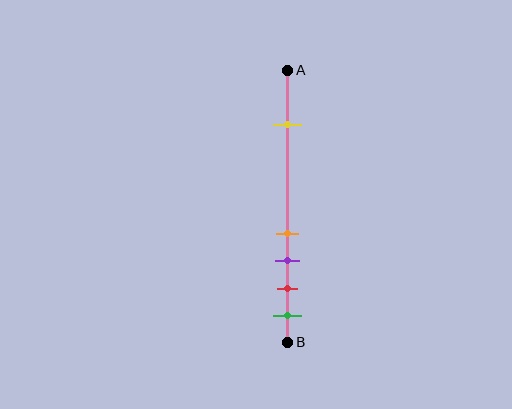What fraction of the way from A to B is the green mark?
The green mark is approximately 90% (0.9) of the way from A to B.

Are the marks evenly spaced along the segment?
No, the marks are not evenly spaced.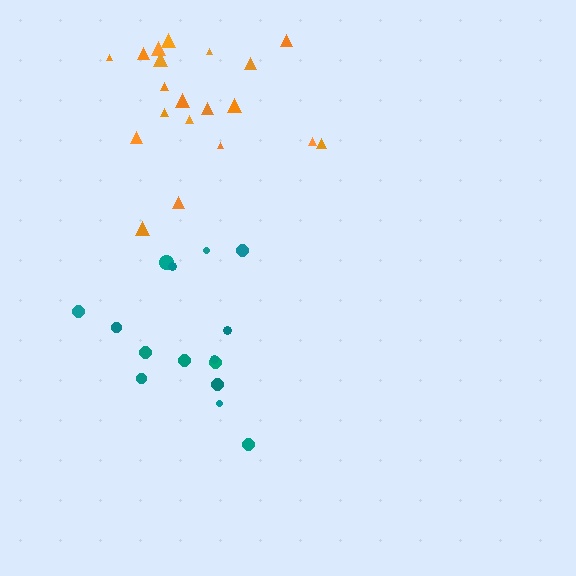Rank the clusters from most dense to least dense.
orange, teal.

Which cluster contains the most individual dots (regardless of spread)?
Orange (20).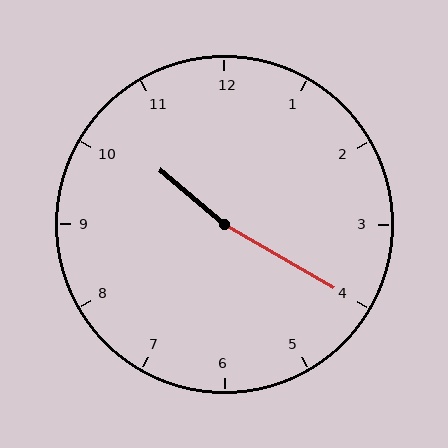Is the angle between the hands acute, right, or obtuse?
It is obtuse.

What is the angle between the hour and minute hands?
Approximately 170 degrees.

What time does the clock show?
10:20.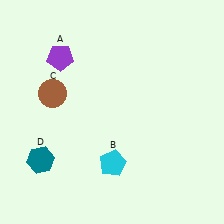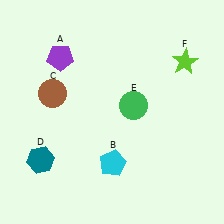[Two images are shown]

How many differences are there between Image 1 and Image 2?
There are 2 differences between the two images.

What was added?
A green circle (E), a lime star (F) were added in Image 2.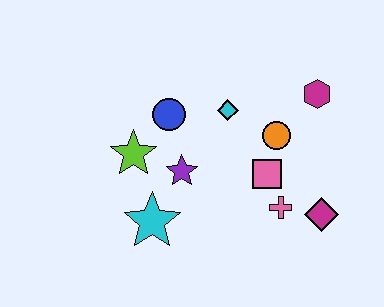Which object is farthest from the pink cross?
The lime star is farthest from the pink cross.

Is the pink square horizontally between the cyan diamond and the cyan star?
No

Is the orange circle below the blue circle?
Yes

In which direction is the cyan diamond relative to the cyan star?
The cyan diamond is above the cyan star.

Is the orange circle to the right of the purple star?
Yes